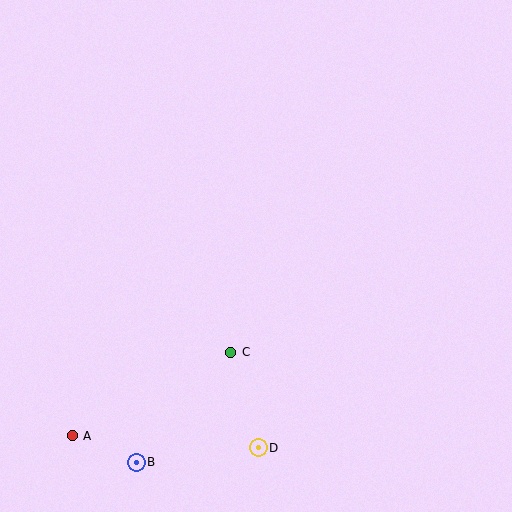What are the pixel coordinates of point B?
Point B is at (136, 462).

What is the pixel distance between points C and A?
The distance between C and A is 179 pixels.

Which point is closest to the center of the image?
Point C at (231, 352) is closest to the center.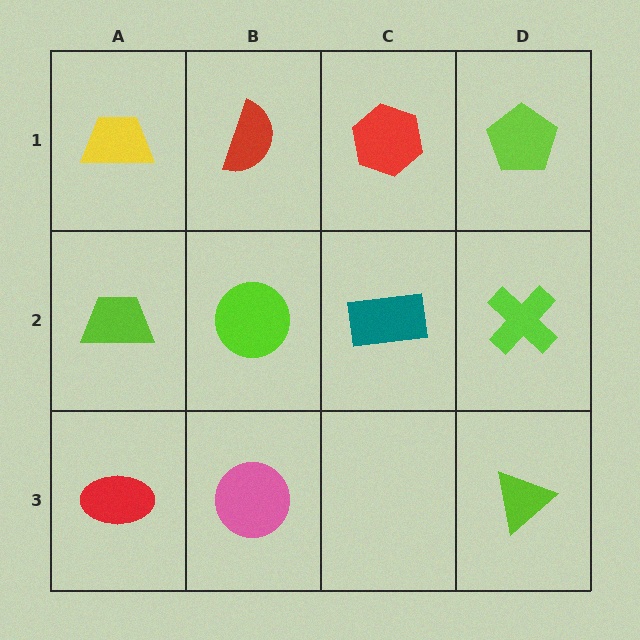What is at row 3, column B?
A pink circle.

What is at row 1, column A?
A yellow trapezoid.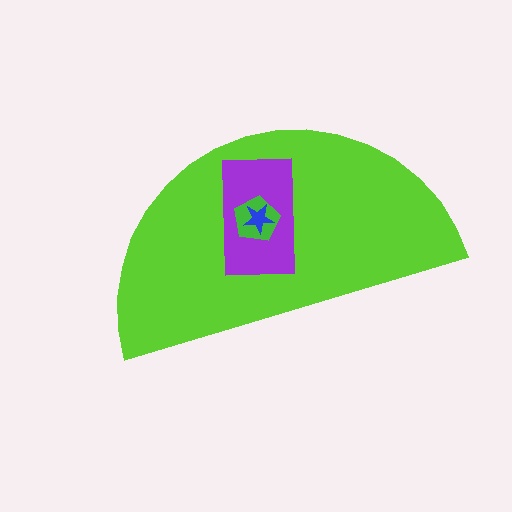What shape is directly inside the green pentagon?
The blue star.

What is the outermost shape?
The lime semicircle.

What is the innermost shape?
The blue star.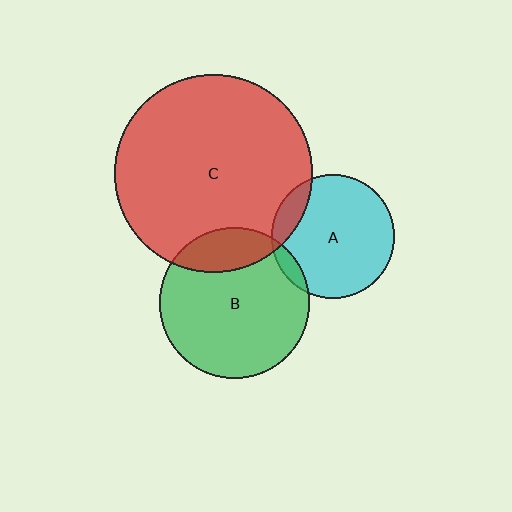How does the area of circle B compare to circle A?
Approximately 1.5 times.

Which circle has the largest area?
Circle C (red).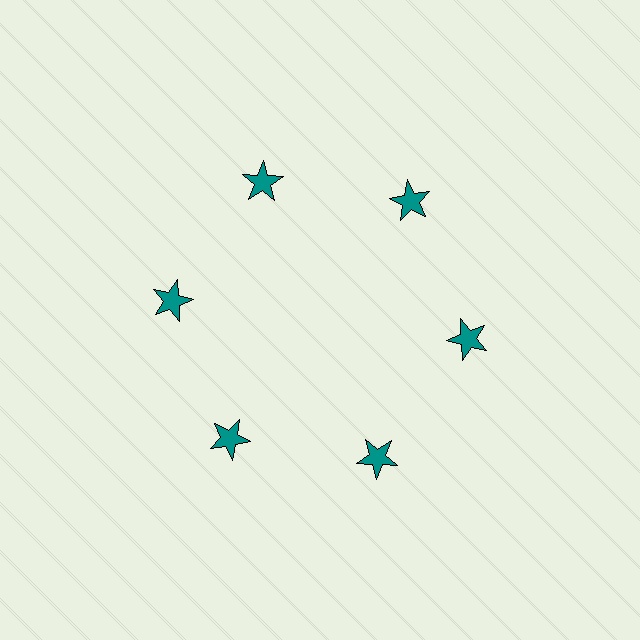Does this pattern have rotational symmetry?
Yes, this pattern has 6-fold rotational symmetry. It looks the same after rotating 60 degrees around the center.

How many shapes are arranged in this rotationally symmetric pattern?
There are 6 shapes, arranged in 6 groups of 1.